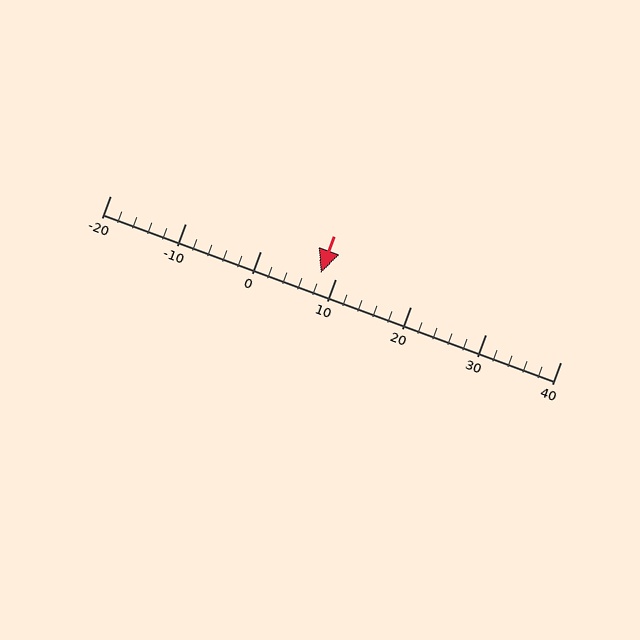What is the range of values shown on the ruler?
The ruler shows values from -20 to 40.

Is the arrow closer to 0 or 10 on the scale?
The arrow is closer to 10.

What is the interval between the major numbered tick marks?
The major tick marks are spaced 10 units apart.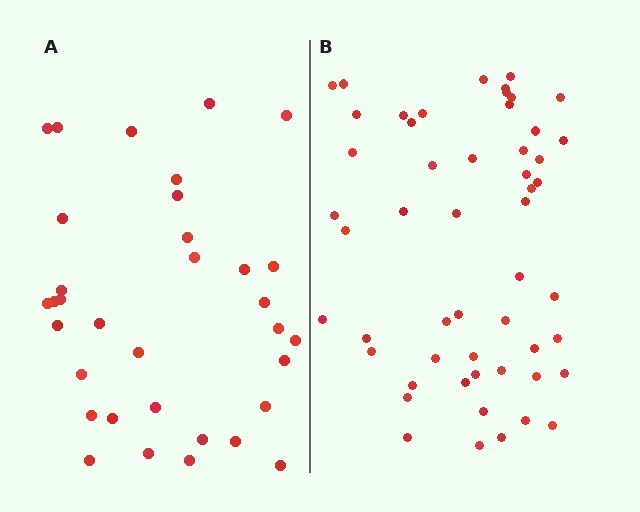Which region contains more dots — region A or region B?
Region B (the right region) has more dots.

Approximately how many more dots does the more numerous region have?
Region B has approximately 20 more dots than region A.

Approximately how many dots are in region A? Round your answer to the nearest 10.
About 30 dots. (The exact count is 34, which rounds to 30.)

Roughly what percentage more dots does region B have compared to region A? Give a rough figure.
About 55% more.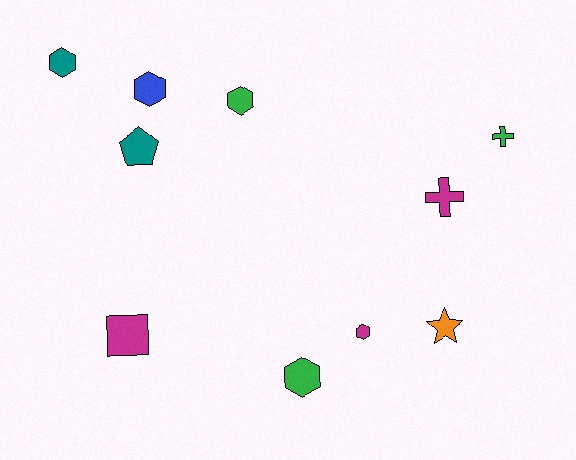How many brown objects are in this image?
There are no brown objects.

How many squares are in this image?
There is 1 square.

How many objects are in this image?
There are 10 objects.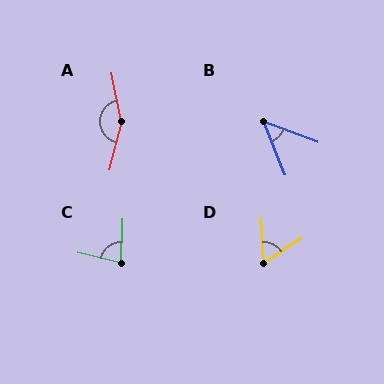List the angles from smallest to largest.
B (48°), D (60°), C (80°), A (154°).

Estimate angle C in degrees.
Approximately 80 degrees.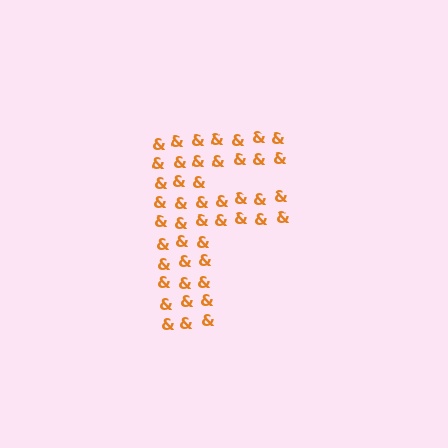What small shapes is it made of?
It is made of small ampersands.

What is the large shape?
The large shape is the letter F.